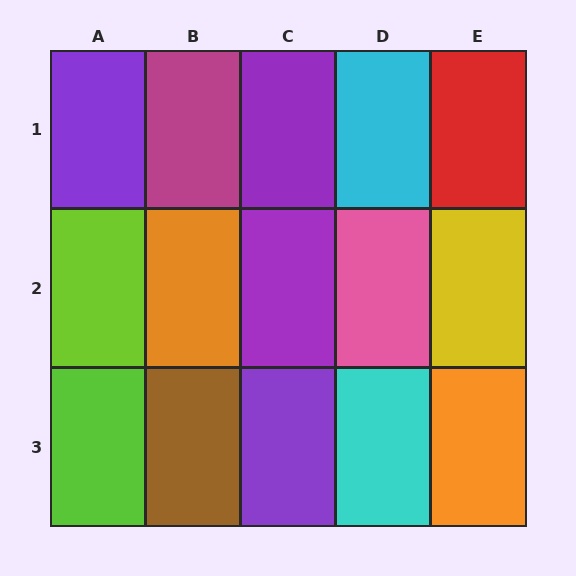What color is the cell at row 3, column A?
Lime.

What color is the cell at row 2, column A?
Lime.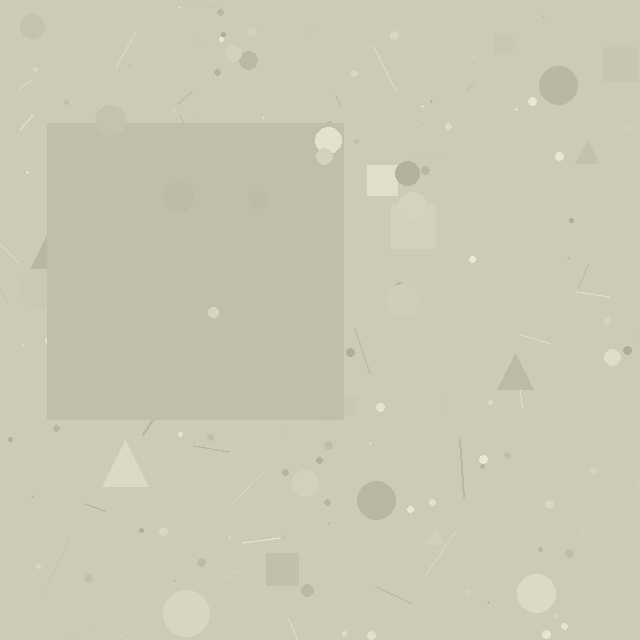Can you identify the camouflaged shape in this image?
The camouflaged shape is a square.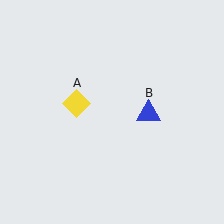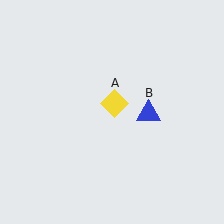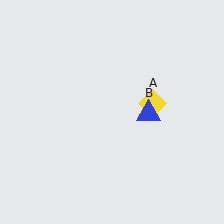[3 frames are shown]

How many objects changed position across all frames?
1 object changed position: yellow diamond (object A).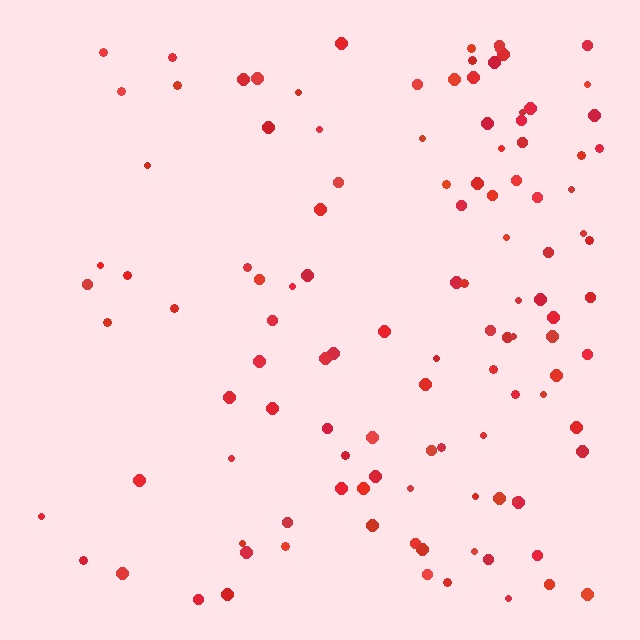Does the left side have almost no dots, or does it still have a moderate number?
Still a moderate number, just noticeably fewer than the right.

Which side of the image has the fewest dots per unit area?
The left.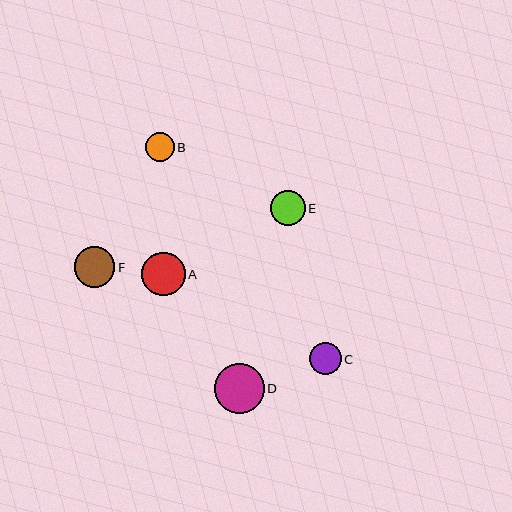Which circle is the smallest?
Circle B is the smallest with a size of approximately 29 pixels.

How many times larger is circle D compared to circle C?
Circle D is approximately 1.6 times the size of circle C.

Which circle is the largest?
Circle D is the largest with a size of approximately 50 pixels.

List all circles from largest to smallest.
From largest to smallest: D, A, F, E, C, B.